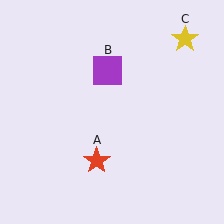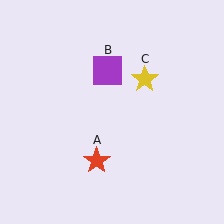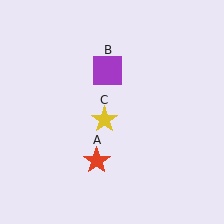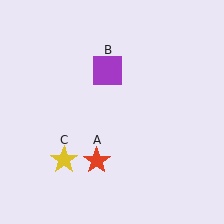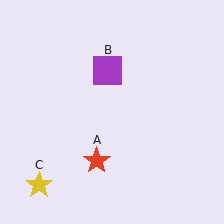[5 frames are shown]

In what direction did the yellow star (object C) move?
The yellow star (object C) moved down and to the left.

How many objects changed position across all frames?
1 object changed position: yellow star (object C).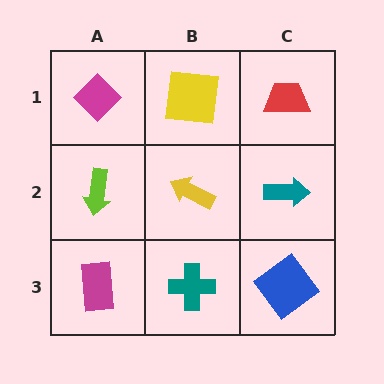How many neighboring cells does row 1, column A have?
2.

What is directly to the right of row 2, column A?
A yellow arrow.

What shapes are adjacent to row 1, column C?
A teal arrow (row 2, column C), a yellow square (row 1, column B).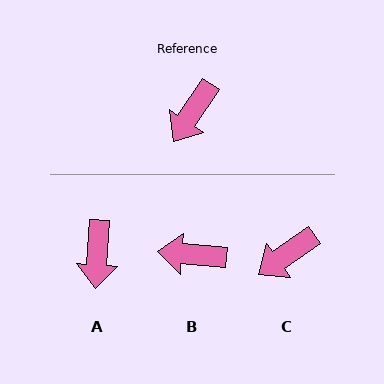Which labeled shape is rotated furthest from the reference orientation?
B, about 61 degrees away.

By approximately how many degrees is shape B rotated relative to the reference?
Approximately 61 degrees clockwise.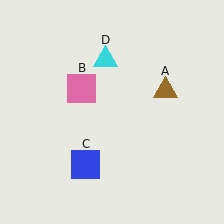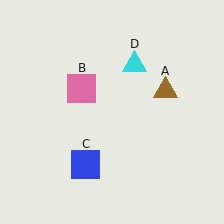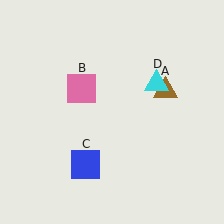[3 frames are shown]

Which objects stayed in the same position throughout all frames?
Brown triangle (object A) and pink square (object B) and blue square (object C) remained stationary.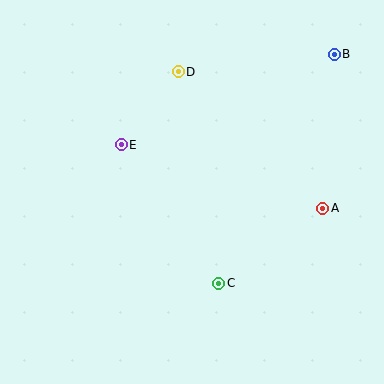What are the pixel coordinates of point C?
Point C is at (219, 283).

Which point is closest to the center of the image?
Point E at (121, 145) is closest to the center.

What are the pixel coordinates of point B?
Point B is at (334, 54).